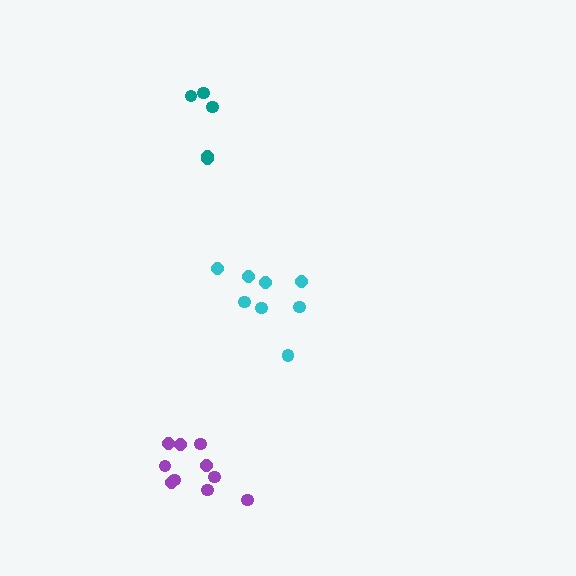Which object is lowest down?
The purple cluster is bottommost.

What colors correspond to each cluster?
The clusters are colored: cyan, purple, teal.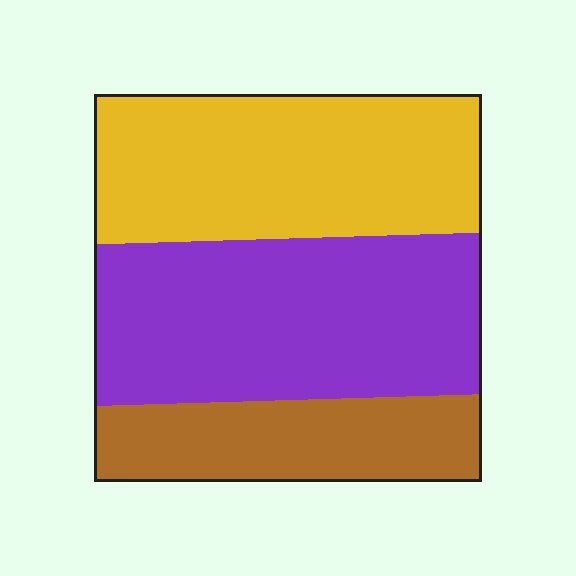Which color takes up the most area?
Purple, at roughly 40%.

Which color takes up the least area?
Brown, at roughly 20%.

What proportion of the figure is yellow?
Yellow covers around 35% of the figure.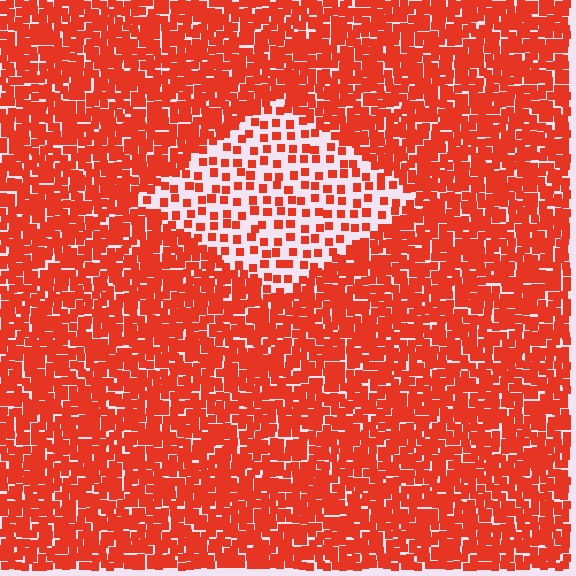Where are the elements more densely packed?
The elements are more densely packed outside the diamond boundary.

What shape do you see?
I see a diamond.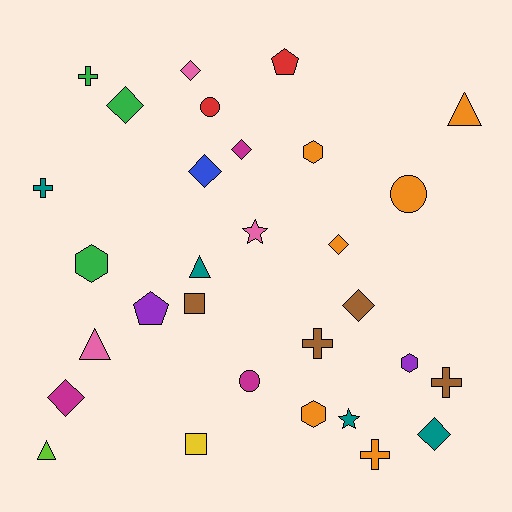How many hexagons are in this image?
There are 4 hexagons.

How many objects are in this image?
There are 30 objects.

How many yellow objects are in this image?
There is 1 yellow object.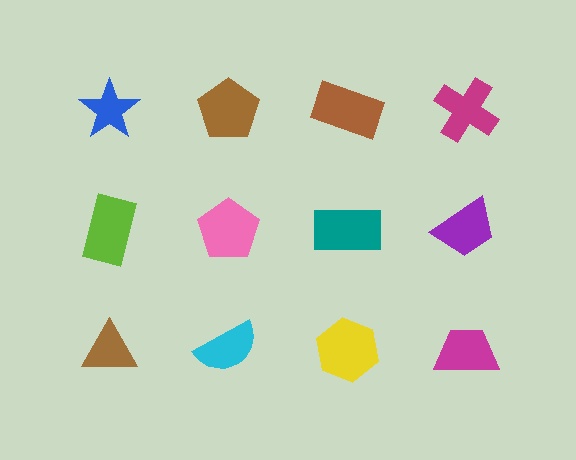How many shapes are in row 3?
4 shapes.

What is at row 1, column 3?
A brown rectangle.